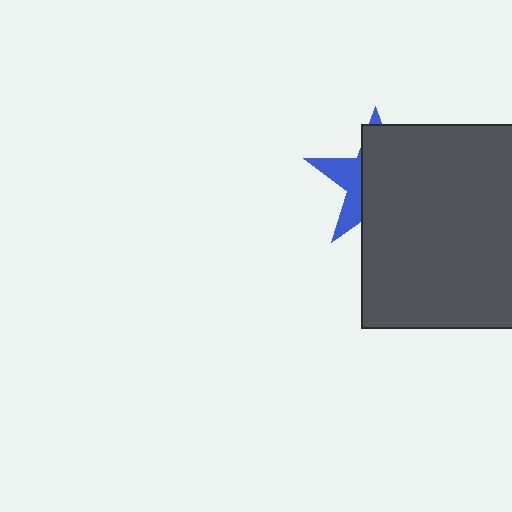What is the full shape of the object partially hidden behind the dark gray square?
The partially hidden object is a blue star.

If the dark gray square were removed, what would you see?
You would see the complete blue star.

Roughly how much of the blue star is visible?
A small part of it is visible (roughly 33%).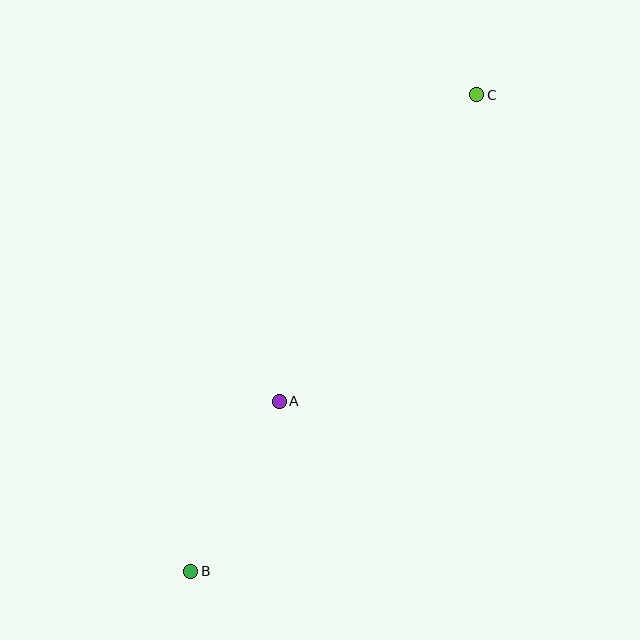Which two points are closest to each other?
Points A and B are closest to each other.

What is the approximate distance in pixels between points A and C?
The distance between A and C is approximately 365 pixels.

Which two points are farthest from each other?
Points B and C are farthest from each other.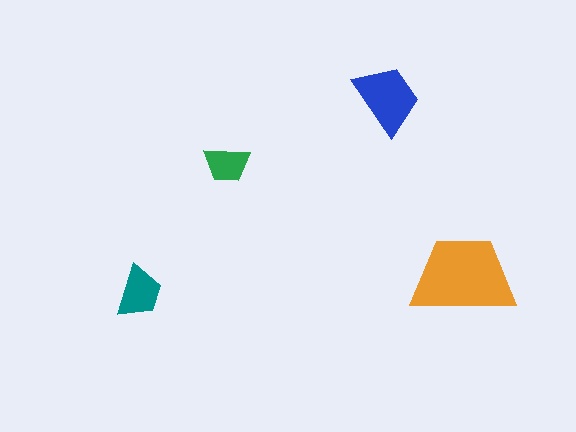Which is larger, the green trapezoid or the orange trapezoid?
The orange one.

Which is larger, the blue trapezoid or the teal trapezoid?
The blue one.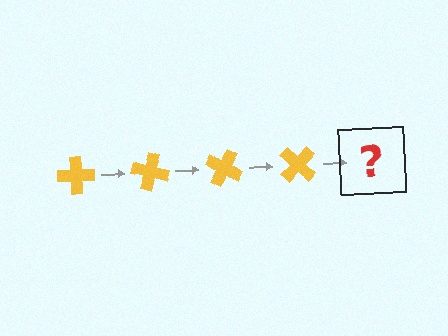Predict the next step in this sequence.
The next step is a yellow cross rotated 60 degrees.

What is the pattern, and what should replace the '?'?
The pattern is that the cross rotates 15 degrees each step. The '?' should be a yellow cross rotated 60 degrees.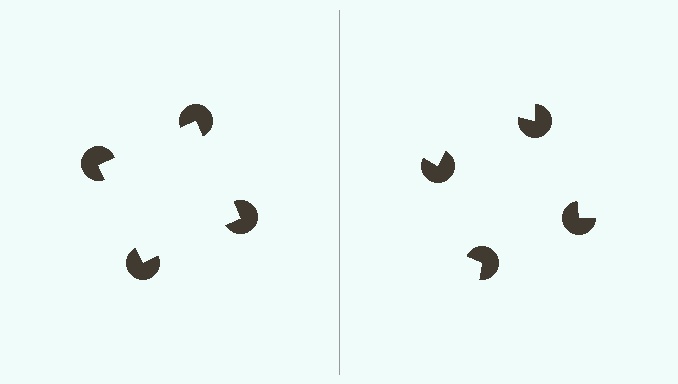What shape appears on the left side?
An illusory square.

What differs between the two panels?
The pac-man discs are positioned identically on both sides; only the wedge orientations differ. On the left they align to a square; on the right they are misaligned.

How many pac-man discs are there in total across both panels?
8 — 4 on each side.